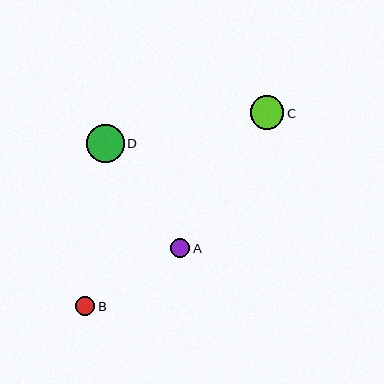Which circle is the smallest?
Circle A is the smallest with a size of approximately 19 pixels.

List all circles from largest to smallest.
From largest to smallest: D, C, B, A.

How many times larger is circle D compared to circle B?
Circle D is approximately 1.9 times the size of circle B.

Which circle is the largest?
Circle D is the largest with a size of approximately 37 pixels.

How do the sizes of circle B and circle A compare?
Circle B and circle A are approximately the same size.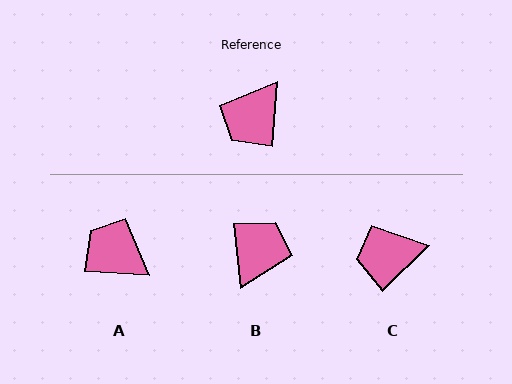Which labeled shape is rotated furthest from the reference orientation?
B, about 170 degrees away.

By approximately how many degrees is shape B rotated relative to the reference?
Approximately 170 degrees clockwise.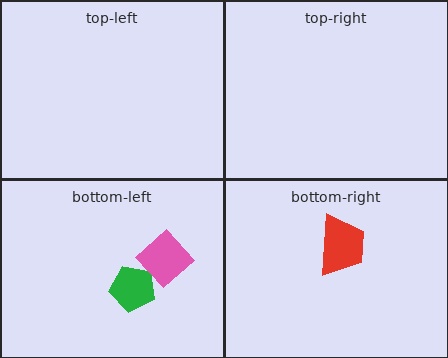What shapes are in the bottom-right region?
The red trapezoid.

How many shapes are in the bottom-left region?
2.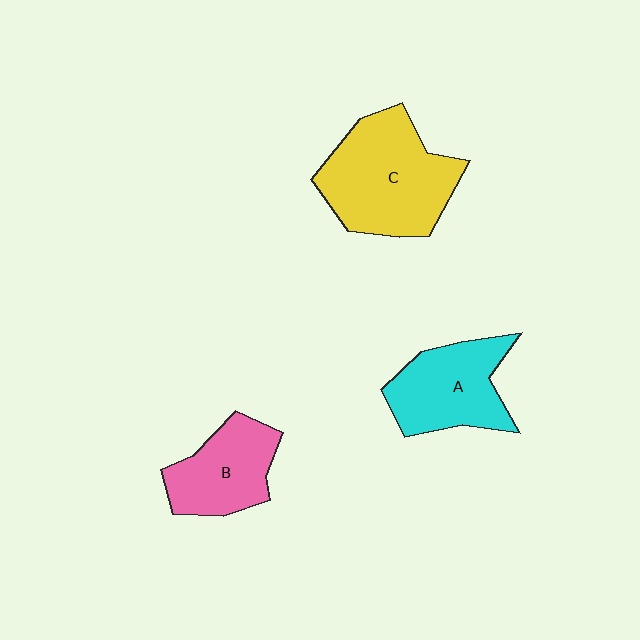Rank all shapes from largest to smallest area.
From largest to smallest: C (yellow), A (cyan), B (pink).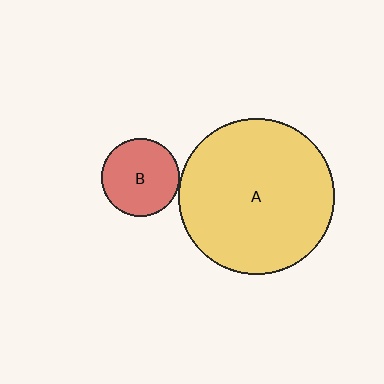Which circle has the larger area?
Circle A (yellow).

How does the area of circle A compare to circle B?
Approximately 4.0 times.